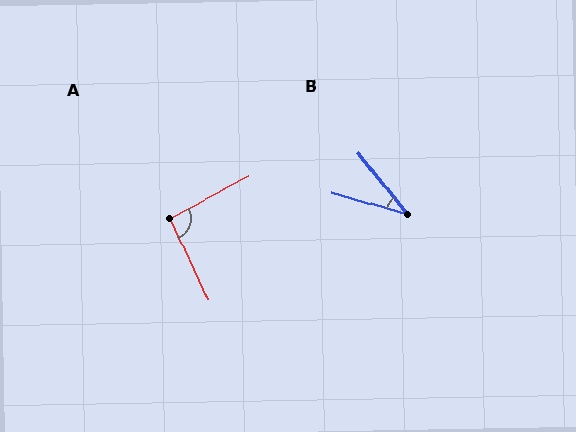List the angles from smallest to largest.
B (36°), A (93°).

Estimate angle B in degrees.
Approximately 36 degrees.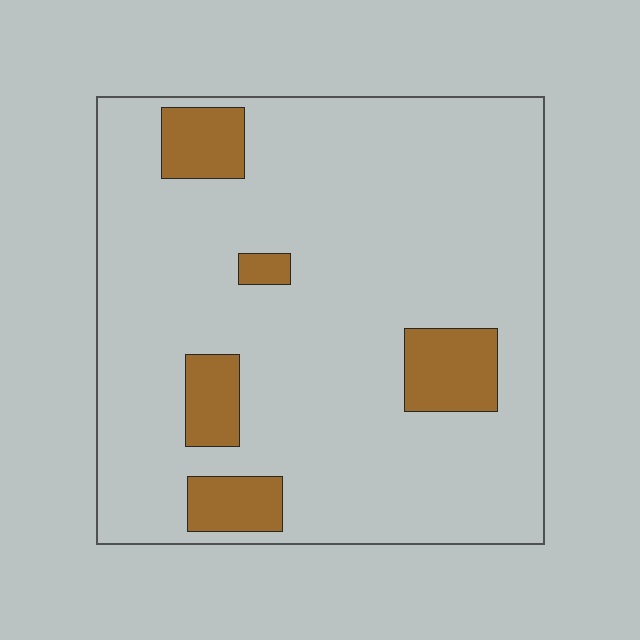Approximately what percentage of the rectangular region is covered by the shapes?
Approximately 15%.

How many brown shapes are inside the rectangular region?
5.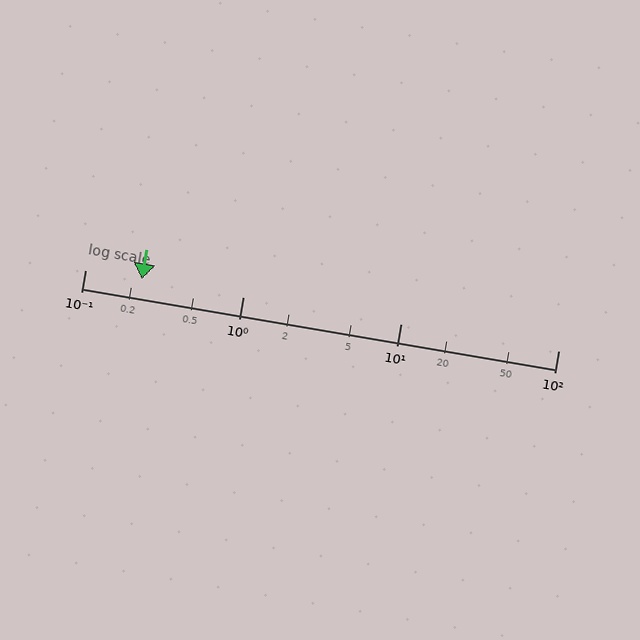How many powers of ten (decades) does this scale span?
The scale spans 3 decades, from 0.1 to 100.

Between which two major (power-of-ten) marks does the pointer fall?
The pointer is between 0.1 and 1.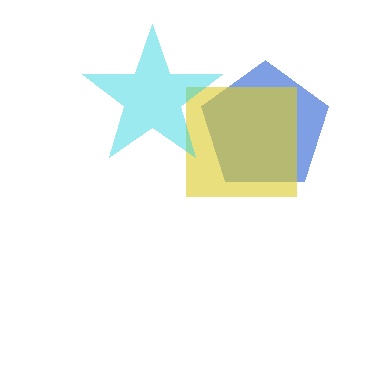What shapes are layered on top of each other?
The layered shapes are: a blue pentagon, a yellow square, a cyan star.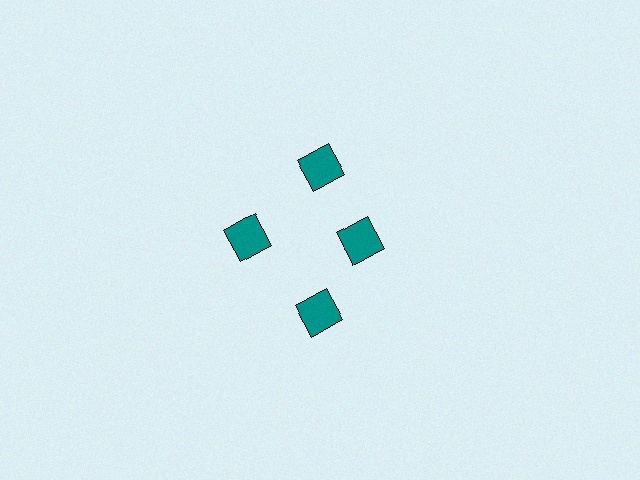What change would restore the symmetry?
The symmetry would be restored by moving it outward, back onto the ring so that all 4 squares sit at equal angles and equal distance from the center.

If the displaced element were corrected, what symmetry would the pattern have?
It would have 4-fold rotational symmetry — the pattern would map onto itself every 90 degrees.